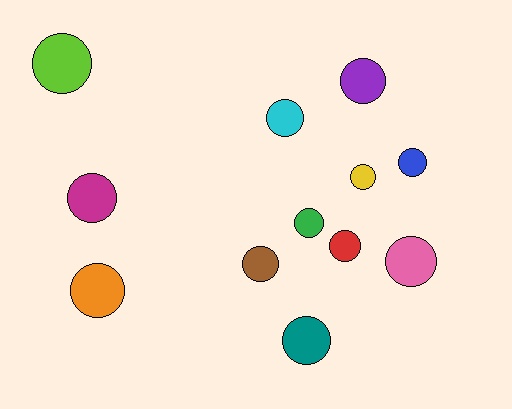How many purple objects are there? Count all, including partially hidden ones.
There is 1 purple object.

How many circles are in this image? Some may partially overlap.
There are 12 circles.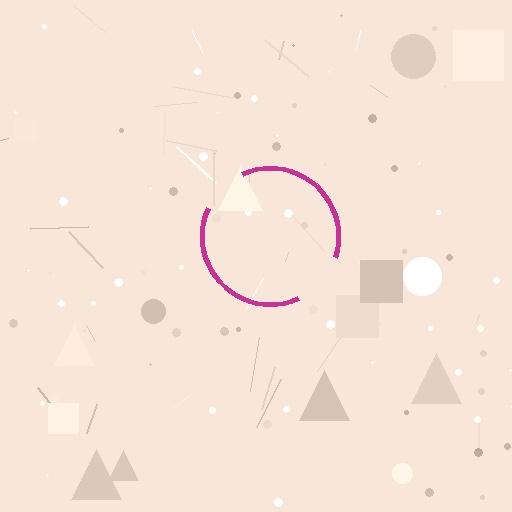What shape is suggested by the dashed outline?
The dashed outline suggests a circle.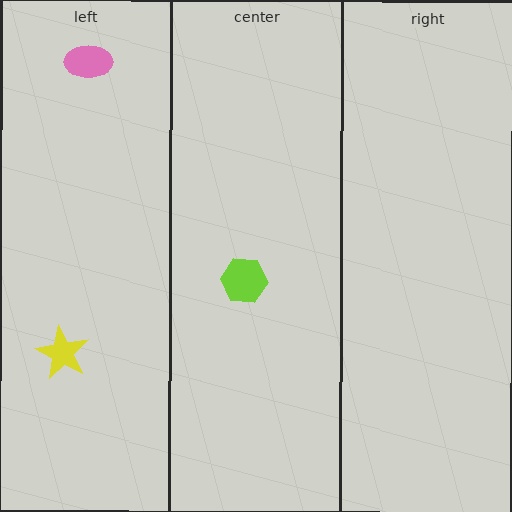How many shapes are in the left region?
2.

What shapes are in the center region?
The lime hexagon.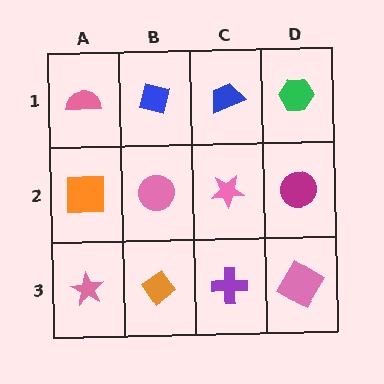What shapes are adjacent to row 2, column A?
A pink semicircle (row 1, column A), a pink star (row 3, column A), a pink circle (row 2, column B).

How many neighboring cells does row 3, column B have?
3.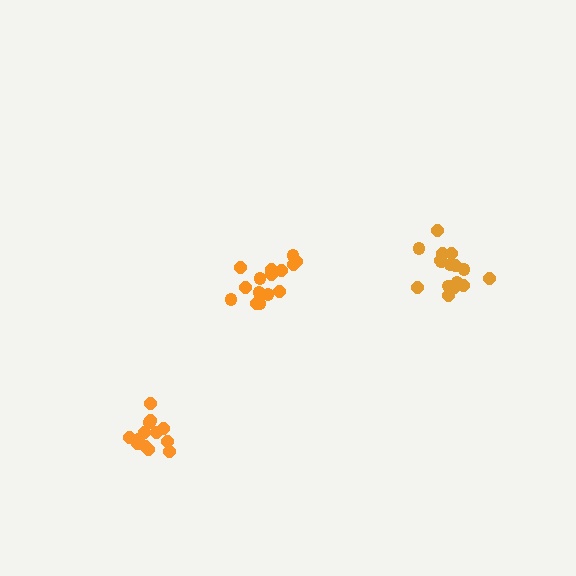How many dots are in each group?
Group 1: 16 dots, Group 2: 17 dots, Group 3: 13 dots (46 total).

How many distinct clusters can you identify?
There are 3 distinct clusters.